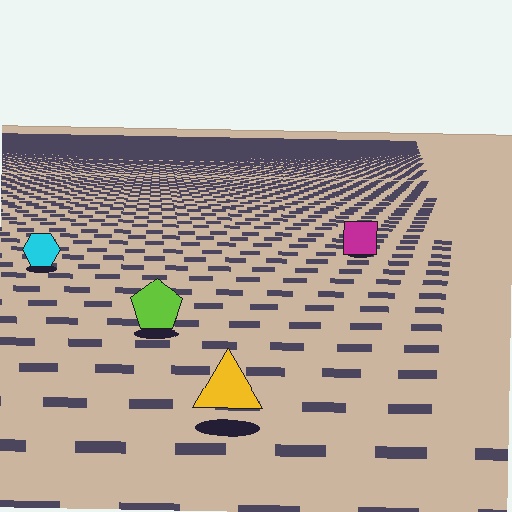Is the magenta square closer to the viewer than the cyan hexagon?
No. The cyan hexagon is closer — you can tell from the texture gradient: the ground texture is coarser near it.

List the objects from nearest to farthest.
From nearest to farthest: the yellow triangle, the lime pentagon, the cyan hexagon, the magenta square.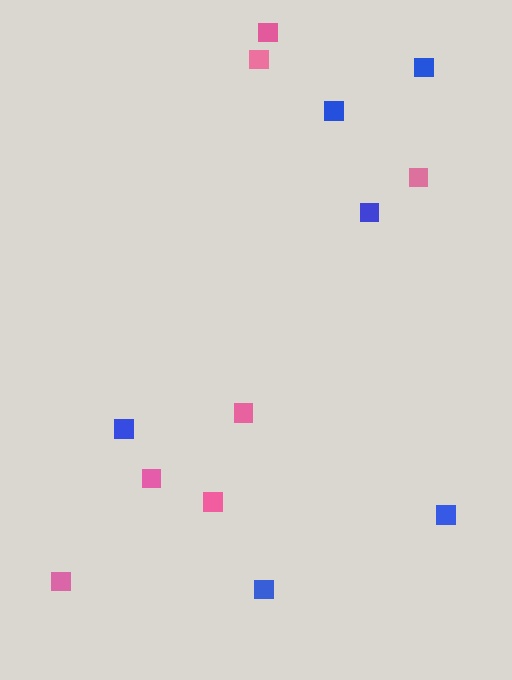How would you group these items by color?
There are 2 groups: one group of pink squares (7) and one group of blue squares (6).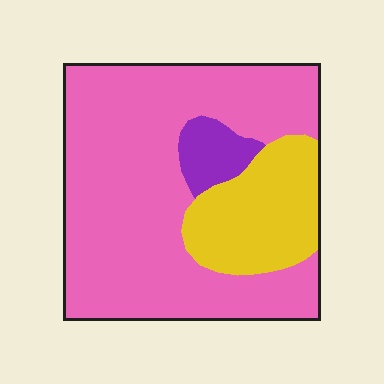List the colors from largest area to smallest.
From largest to smallest: pink, yellow, purple.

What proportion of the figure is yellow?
Yellow takes up about one fifth (1/5) of the figure.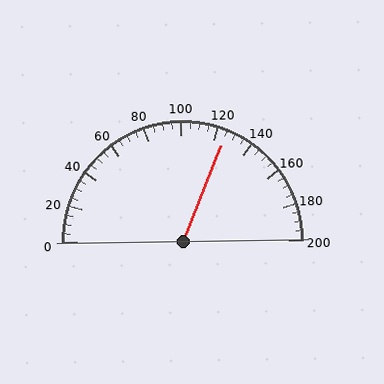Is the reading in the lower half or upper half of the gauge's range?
The reading is in the upper half of the range (0 to 200).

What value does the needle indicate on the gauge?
The needle indicates approximately 125.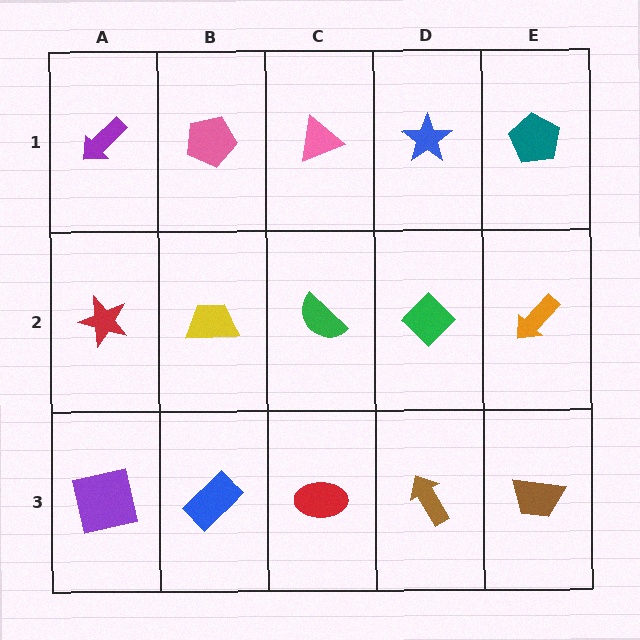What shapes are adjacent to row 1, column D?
A green diamond (row 2, column D), a pink triangle (row 1, column C), a teal pentagon (row 1, column E).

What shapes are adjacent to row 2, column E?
A teal pentagon (row 1, column E), a brown trapezoid (row 3, column E), a green diamond (row 2, column D).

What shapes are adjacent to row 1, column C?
A green semicircle (row 2, column C), a pink pentagon (row 1, column B), a blue star (row 1, column D).